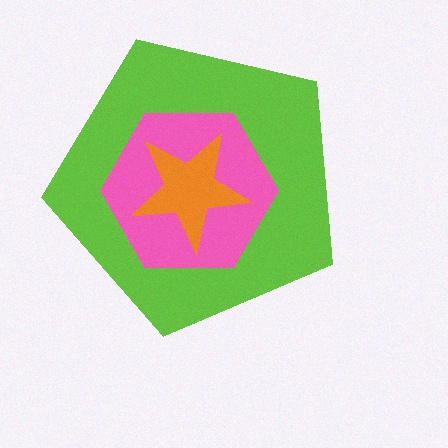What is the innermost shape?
The orange star.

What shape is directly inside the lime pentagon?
The pink hexagon.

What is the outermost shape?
The lime pentagon.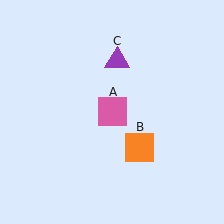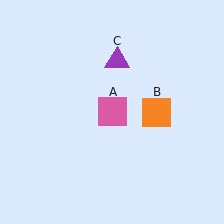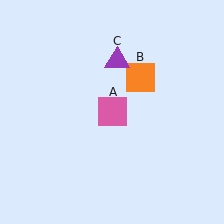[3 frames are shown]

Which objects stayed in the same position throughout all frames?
Pink square (object A) and purple triangle (object C) remained stationary.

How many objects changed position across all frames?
1 object changed position: orange square (object B).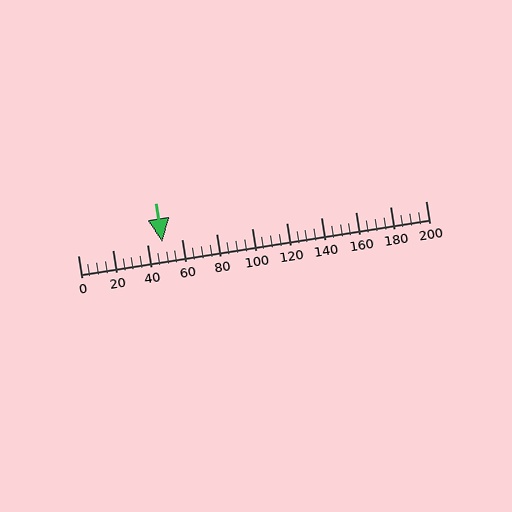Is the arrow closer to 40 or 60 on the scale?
The arrow is closer to 40.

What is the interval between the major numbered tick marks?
The major tick marks are spaced 20 units apart.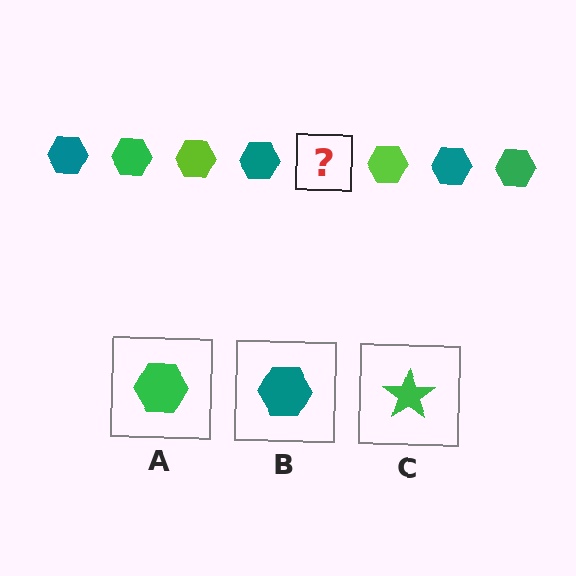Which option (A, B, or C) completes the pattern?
A.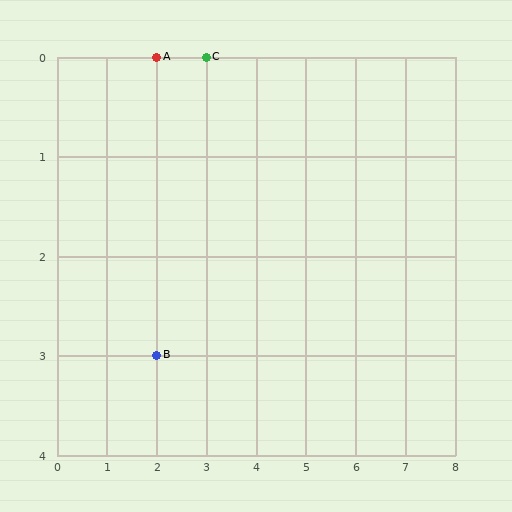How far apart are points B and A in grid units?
Points B and A are 3 rows apart.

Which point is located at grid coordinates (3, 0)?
Point C is at (3, 0).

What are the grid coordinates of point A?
Point A is at grid coordinates (2, 0).